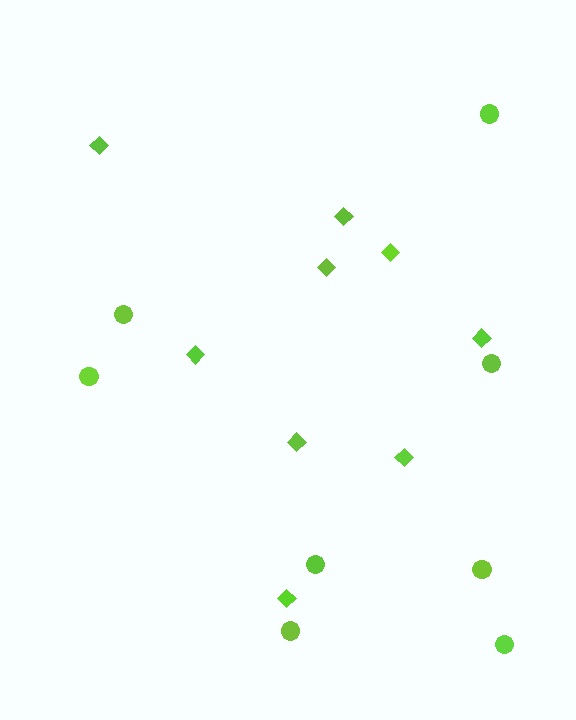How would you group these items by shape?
There are 2 groups: one group of circles (8) and one group of diamonds (9).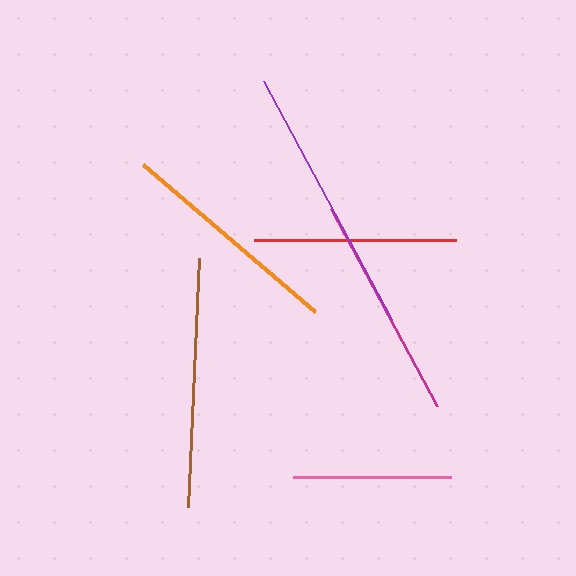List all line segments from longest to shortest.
From longest to shortest: purple, brown, orange, magenta, red, pink.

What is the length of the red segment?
The red segment is approximately 202 pixels long.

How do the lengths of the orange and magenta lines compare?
The orange and magenta lines are approximately the same length.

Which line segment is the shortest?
The pink line is the shortest at approximately 158 pixels.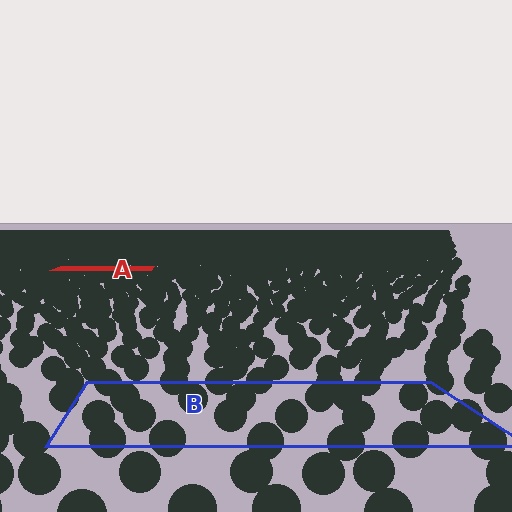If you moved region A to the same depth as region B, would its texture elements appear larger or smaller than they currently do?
They would appear larger. At a closer depth, the same texture elements are projected at a bigger on-screen size.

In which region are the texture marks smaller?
The texture marks are smaller in region A, because it is farther away.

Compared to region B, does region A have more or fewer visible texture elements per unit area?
Region A has more texture elements per unit area — they are packed more densely because it is farther away.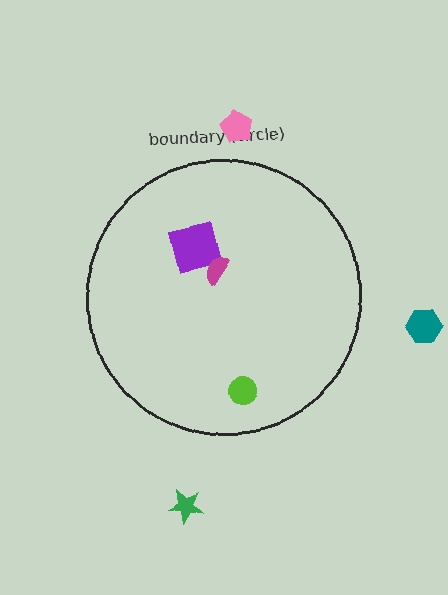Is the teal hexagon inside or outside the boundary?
Outside.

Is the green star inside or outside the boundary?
Outside.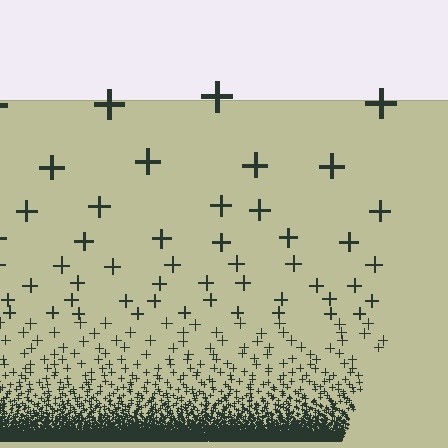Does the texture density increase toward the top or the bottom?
Density increases toward the bottom.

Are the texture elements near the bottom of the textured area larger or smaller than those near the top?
Smaller. The gradient is inverted — elements near the bottom are smaller and denser.